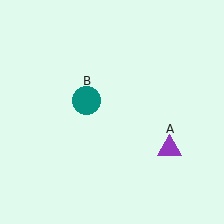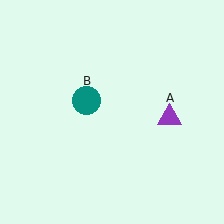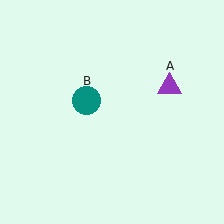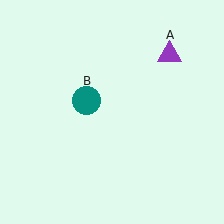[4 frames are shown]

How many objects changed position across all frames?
1 object changed position: purple triangle (object A).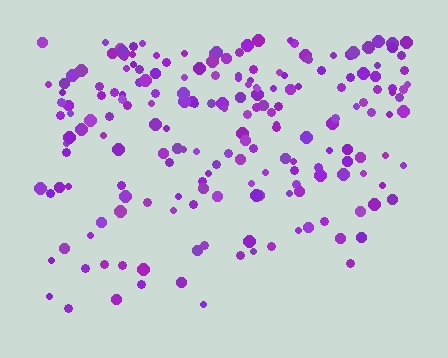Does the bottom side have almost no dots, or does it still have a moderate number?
Still a moderate number, just noticeably fewer than the top.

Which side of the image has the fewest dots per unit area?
The bottom.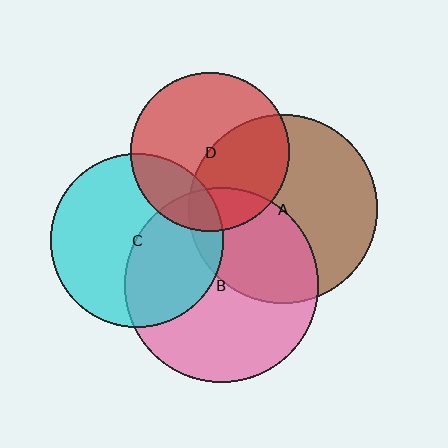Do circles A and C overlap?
Yes.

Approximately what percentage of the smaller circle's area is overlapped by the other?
Approximately 10%.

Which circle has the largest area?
Circle B (pink).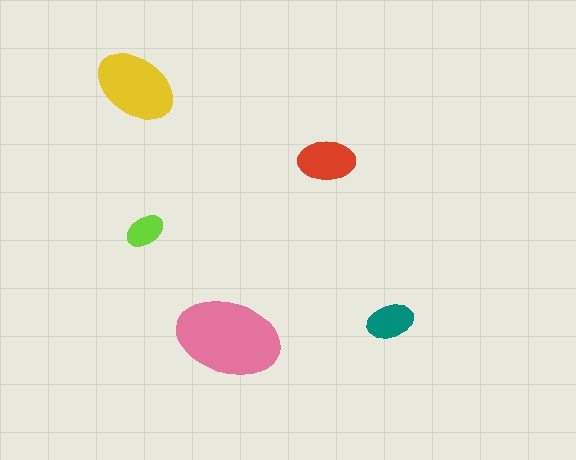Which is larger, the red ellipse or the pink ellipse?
The pink one.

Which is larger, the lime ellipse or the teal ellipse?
The teal one.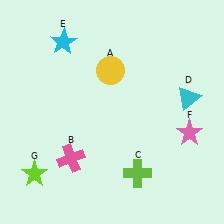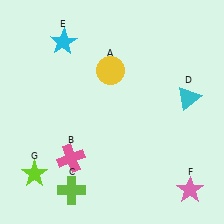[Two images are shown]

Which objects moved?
The objects that moved are: the lime cross (C), the pink star (F).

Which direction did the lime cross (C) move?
The lime cross (C) moved left.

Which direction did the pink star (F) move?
The pink star (F) moved down.